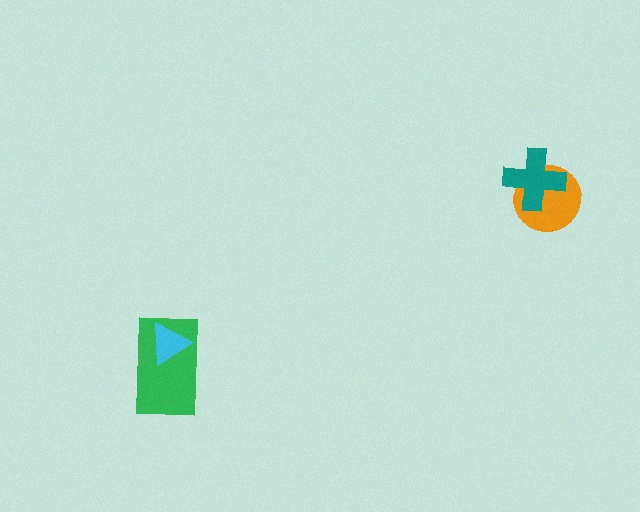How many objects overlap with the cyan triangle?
1 object overlaps with the cyan triangle.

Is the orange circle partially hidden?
Yes, it is partially covered by another shape.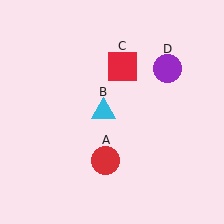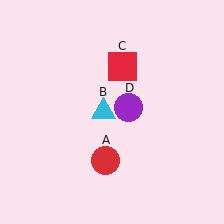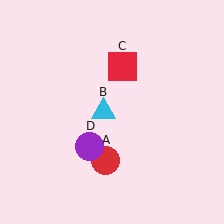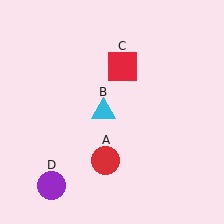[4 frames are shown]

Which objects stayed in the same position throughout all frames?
Red circle (object A) and cyan triangle (object B) and red square (object C) remained stationary.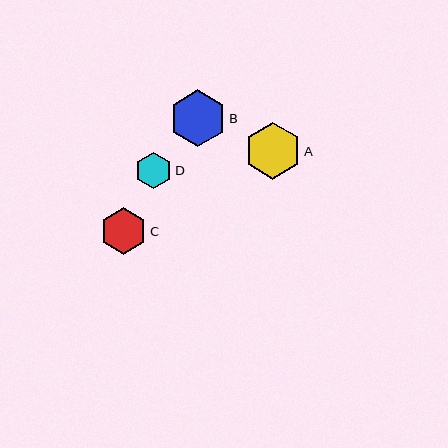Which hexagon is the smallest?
Hexagon D is the smallest with a size of approximately 36 pixels.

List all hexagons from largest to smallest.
From largest to smallest: B, A, C, D.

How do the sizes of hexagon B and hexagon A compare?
Hexagon B and hexagon A are approximately the same size.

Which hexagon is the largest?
Hexagon B is the largest with a size of approximately 56 pixels.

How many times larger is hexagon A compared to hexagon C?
Hexagon A is approximately 1.2 times the size of hexagon C.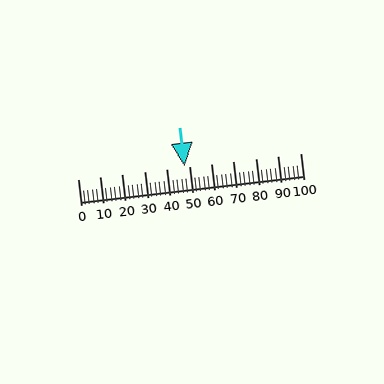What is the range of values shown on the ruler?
The ruler shows values from 0 to 100.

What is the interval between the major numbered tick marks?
The major tick marks are spaced 10 units apart.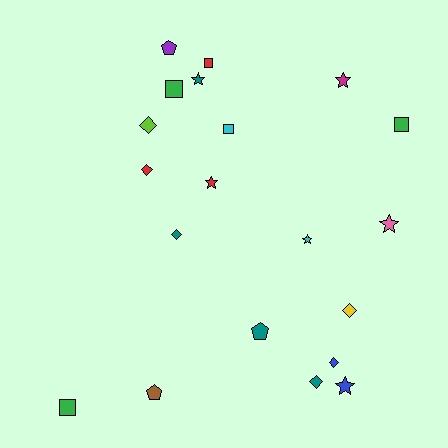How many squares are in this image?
There are 5 squares.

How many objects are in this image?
There are 20 objects.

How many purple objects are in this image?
There is 1 purple object.